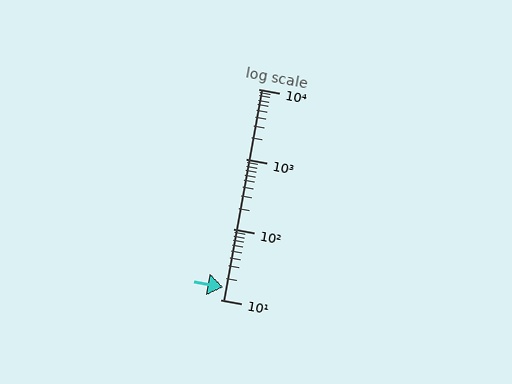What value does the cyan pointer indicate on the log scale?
The pointer indicates approximately 15.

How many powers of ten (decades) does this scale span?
The scale spans 3 decades, from 10 to 10000.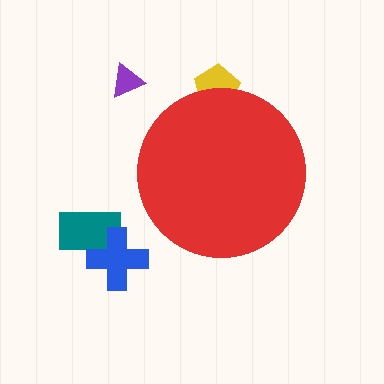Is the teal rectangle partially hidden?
No, the teal rectangle is fully visible.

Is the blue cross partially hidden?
No, the blue cross is fully visible.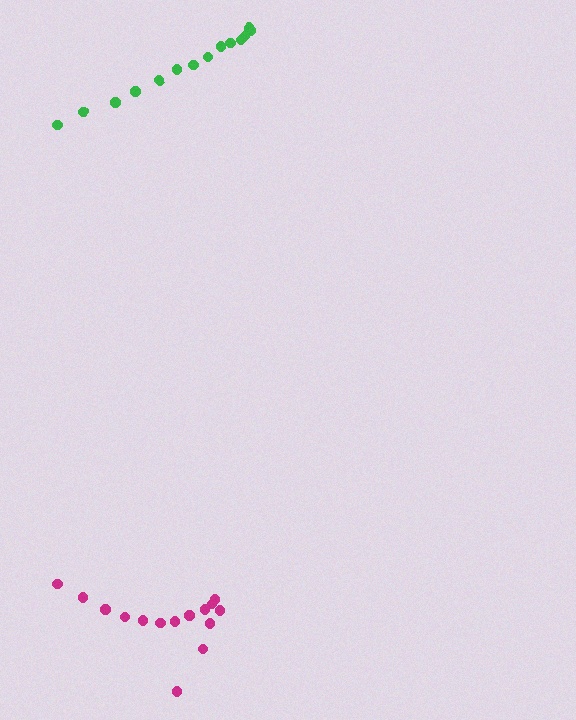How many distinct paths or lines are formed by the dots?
There are 2 distinct paths.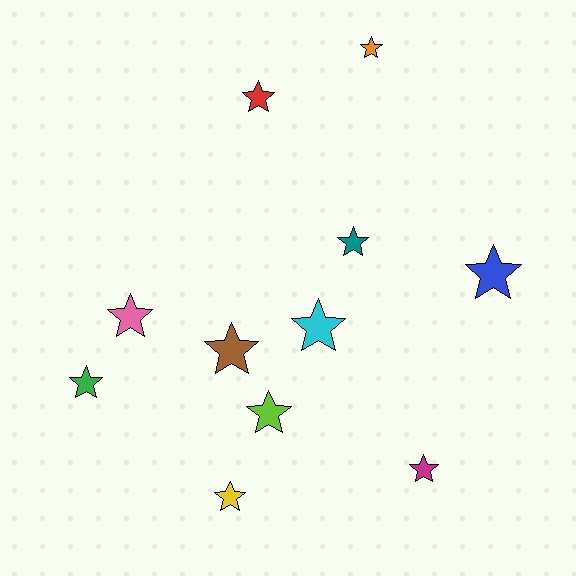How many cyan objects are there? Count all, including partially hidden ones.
There is 1 cyan object.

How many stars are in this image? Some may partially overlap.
There are 11 stars.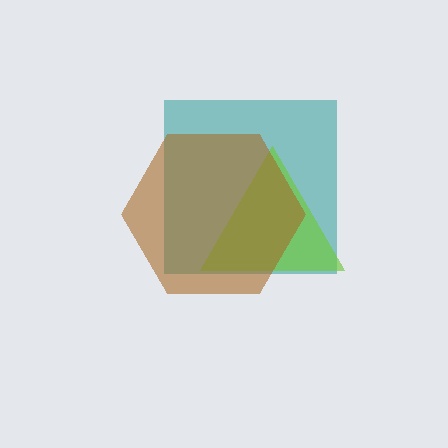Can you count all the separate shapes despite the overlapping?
Yes, there are 3 separate shapes.